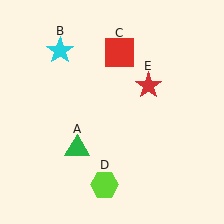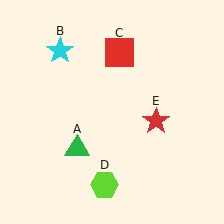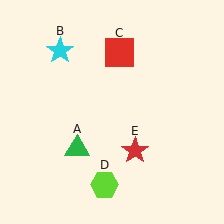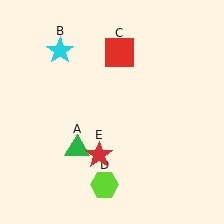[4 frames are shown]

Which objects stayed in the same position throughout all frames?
Green triangle (object A) and cyan star (object B) and red square (object C) and lime hexagon (object D) remained stationary.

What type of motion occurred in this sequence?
The red star (object E) rotated clockwise around the center of the scene.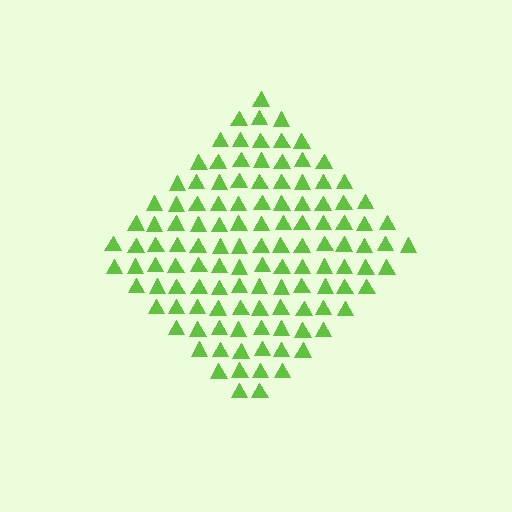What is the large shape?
The large shape is a diamond.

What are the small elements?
The small elements are triangles.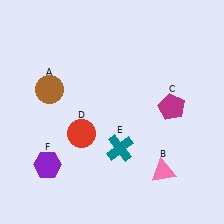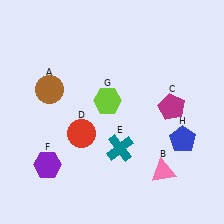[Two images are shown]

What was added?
A lime hexagon (G), a blue pentagon (H) were added in Image 2.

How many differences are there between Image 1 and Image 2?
There are 2 differences between the two images.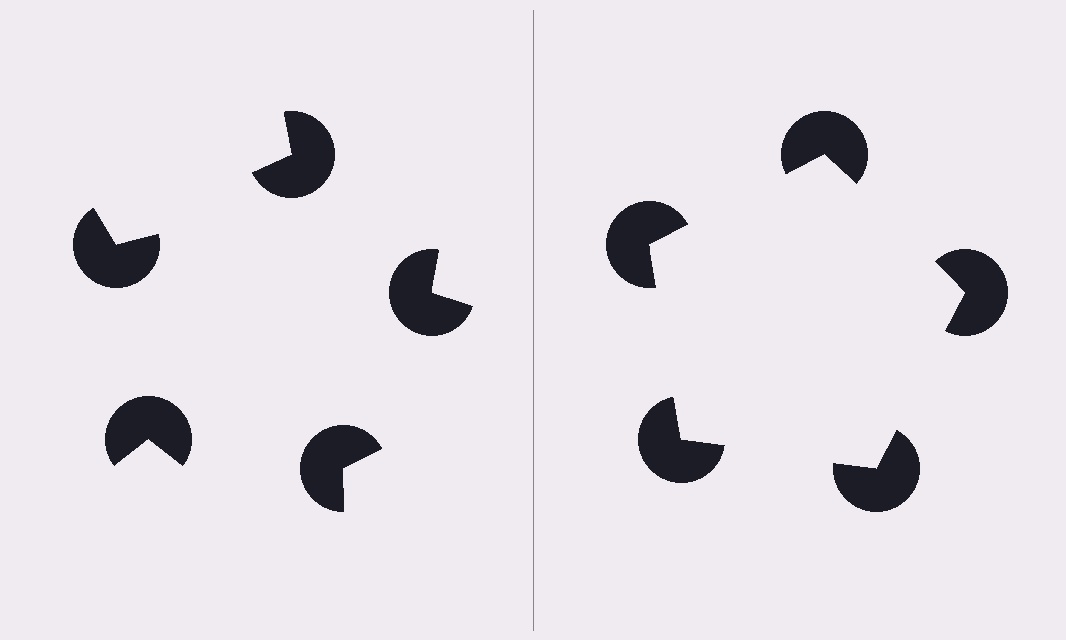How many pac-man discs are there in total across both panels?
10 — 5 on each side.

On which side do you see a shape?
An illusory pentagon appears on the right side. On the left side the wedge cuts are rotated, so no coherent shape forms.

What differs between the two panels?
The pac-man discs are positioned identically on both sides; only the wedge orientations differ. On the right they align to a pentagon; on the left they are misaligned.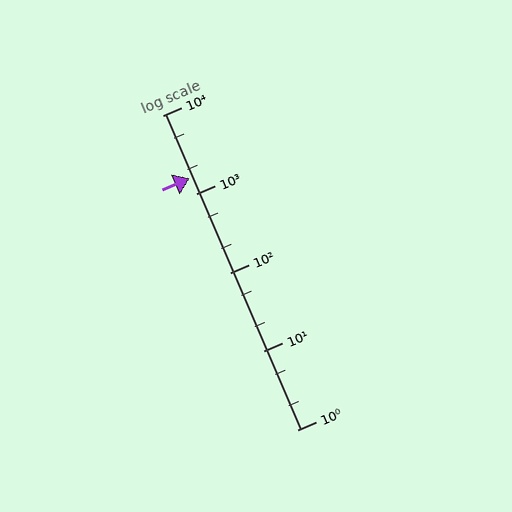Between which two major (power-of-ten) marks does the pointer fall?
The pointer is between 1000 and 10000.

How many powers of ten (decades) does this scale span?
The scale spans 4 decades, from 1 to 10000.